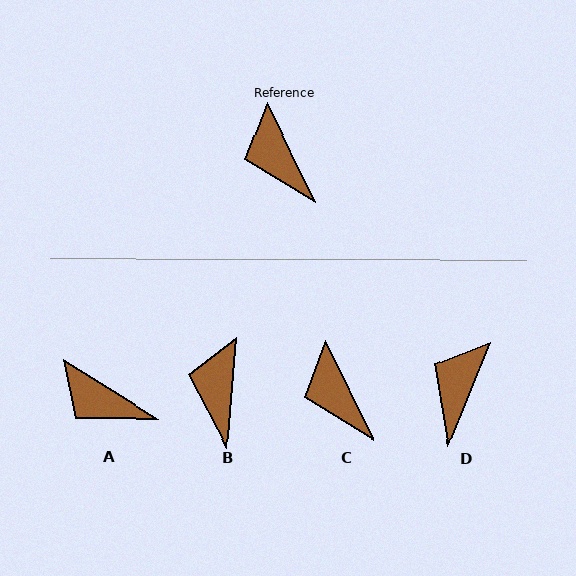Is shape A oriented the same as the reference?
No, it is off by about 32 degrees.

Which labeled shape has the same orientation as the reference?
C.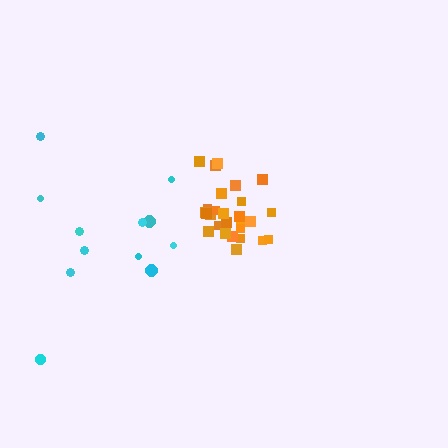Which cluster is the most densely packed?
Orange.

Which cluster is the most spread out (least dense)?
Cyan.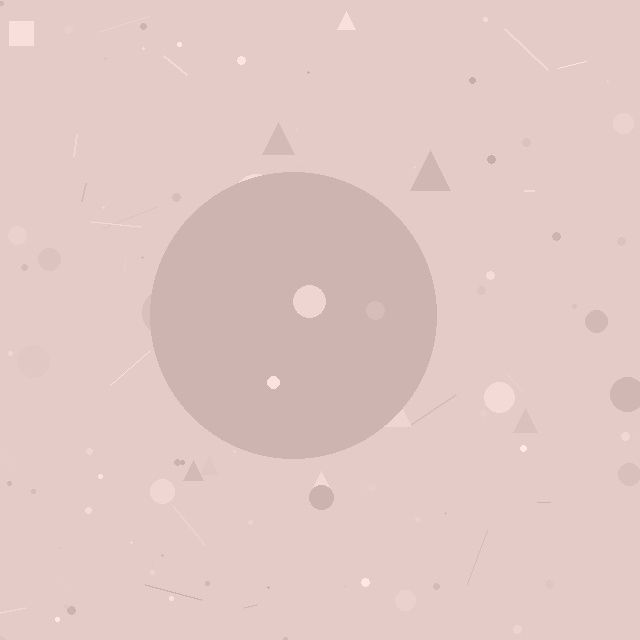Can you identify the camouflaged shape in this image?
The camouflaged shape is a circle.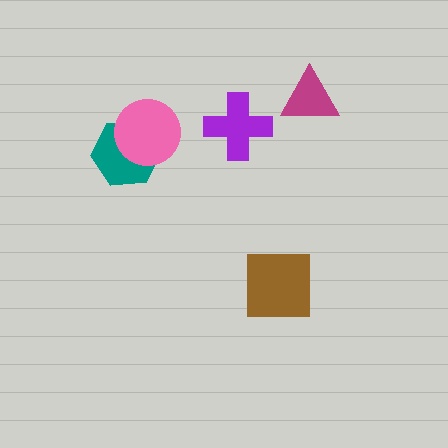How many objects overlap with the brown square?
0 objects overlap with the brown square.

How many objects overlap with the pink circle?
1 object overlaps with the pink circle.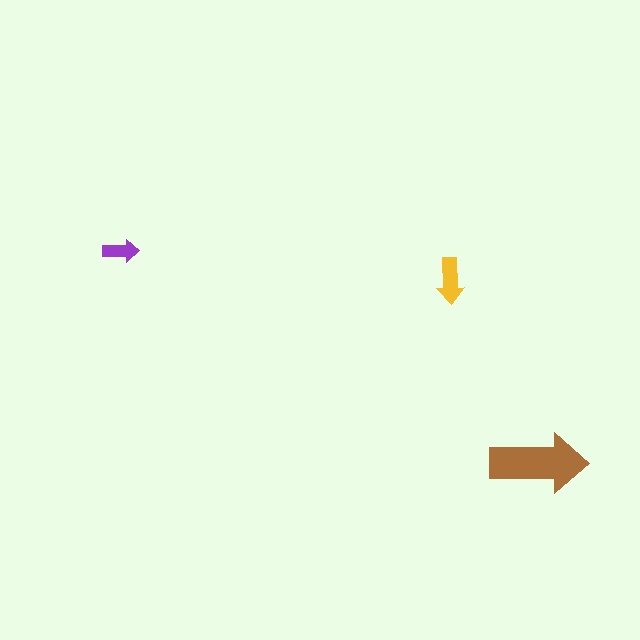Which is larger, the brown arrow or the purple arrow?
The brown one.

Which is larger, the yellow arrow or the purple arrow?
The yellow one.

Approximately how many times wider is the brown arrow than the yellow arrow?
About 2 times wider.